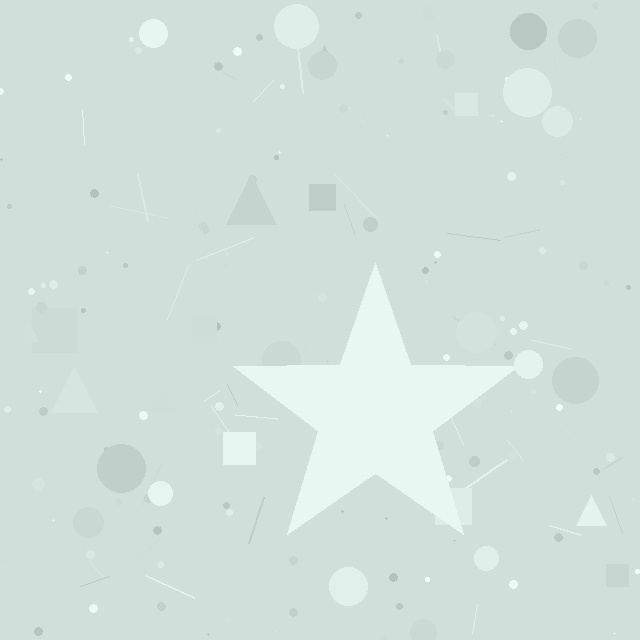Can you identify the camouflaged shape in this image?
The camouflaged shape is a star.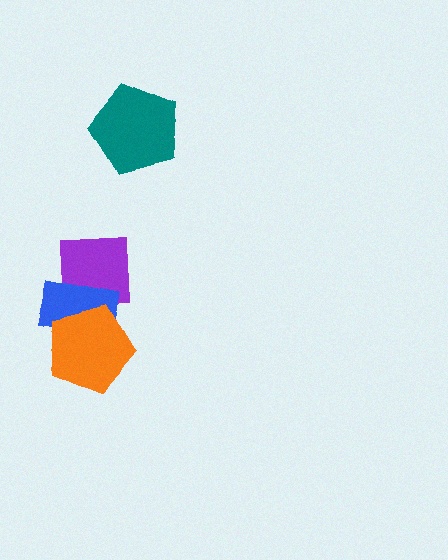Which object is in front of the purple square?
The blue rectangle is in front of the purple square.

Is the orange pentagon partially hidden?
No, no other shape covers it.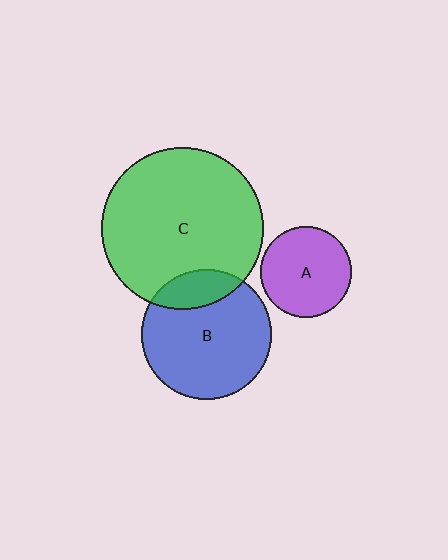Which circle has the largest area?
Circle C (green).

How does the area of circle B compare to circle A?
Approximately 2.1 times.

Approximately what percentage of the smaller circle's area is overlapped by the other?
Approximately 20%.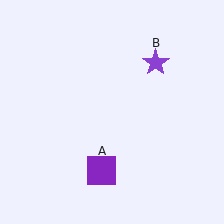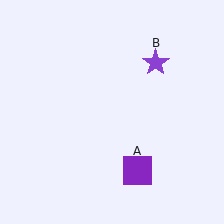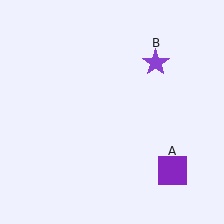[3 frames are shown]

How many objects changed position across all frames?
1 object changed position: purple square (object A).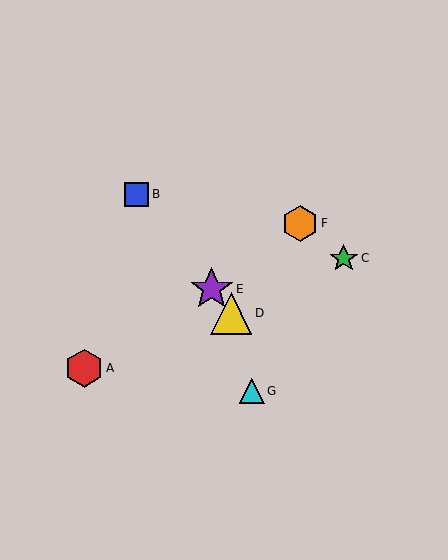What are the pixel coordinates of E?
Object E is at (212, 289).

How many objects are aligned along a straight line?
3 objects (B, D, E) are aligned along a straight line.